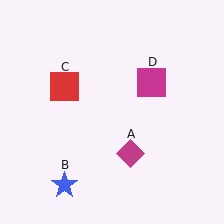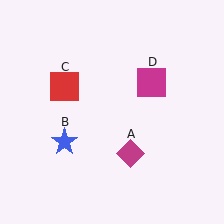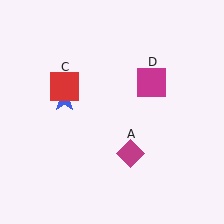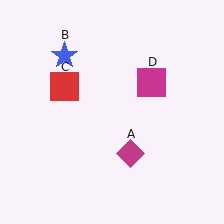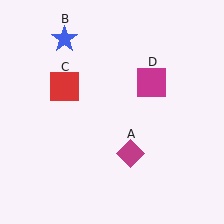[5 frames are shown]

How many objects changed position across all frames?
1 object changed position: blue star (object B).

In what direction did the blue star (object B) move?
The blue star (object B) moved up.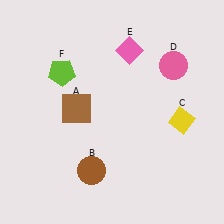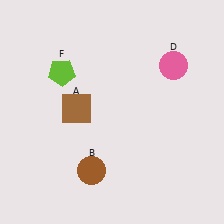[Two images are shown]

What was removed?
The pink diamond (E), the yellow diamond (C) were removed in Image 2.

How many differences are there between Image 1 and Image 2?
There are 2 differences between the two images.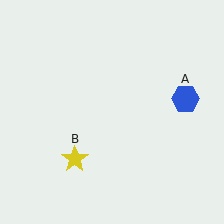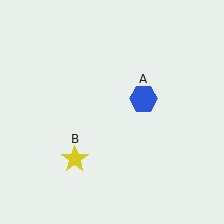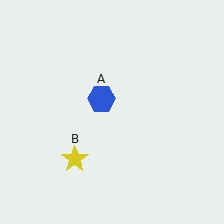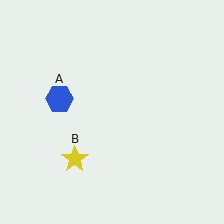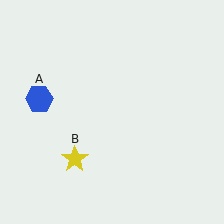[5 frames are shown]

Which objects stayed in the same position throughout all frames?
Yellow star (object B) remained stationary.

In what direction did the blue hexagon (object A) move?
The blue hexagon (object A) moved left.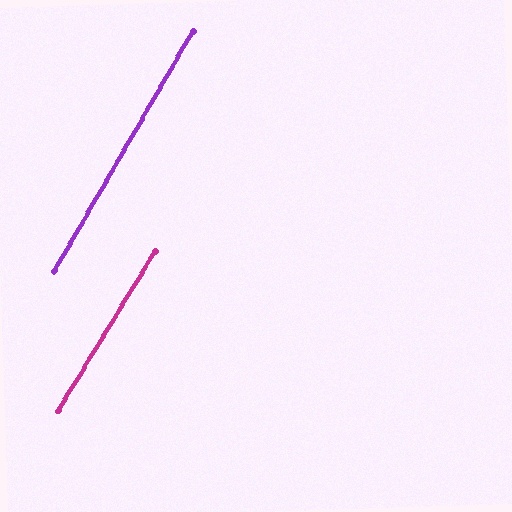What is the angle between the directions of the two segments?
Approximately 1 degree.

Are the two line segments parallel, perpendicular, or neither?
Parallel — their directions differ by only 1.4°.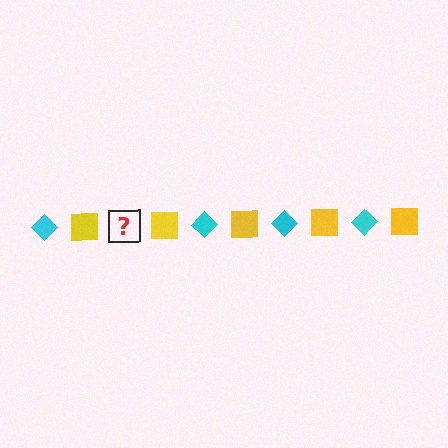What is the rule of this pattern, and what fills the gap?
The rule is that the pattern alternates between cyan diamond and yellow square. The gap should be filled with a cyan diamond.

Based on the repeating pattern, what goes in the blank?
The blank should be a cyan diamond.